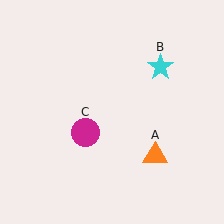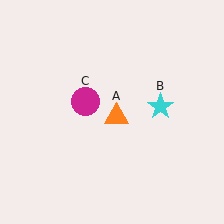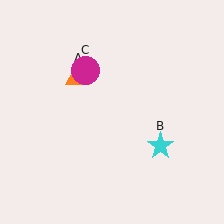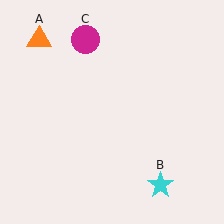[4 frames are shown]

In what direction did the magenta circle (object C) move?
The magenta circle (object C) moved up.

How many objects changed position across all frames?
3 objects changed position: orange triangle (object A), cyan star (object B), magenta circle (object C).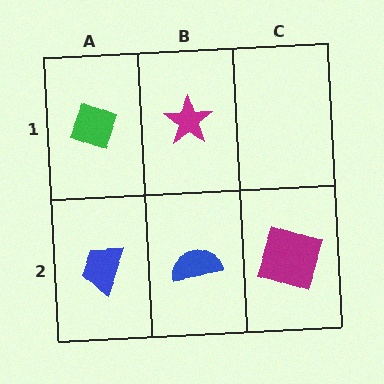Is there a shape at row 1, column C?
No, that cell is empty.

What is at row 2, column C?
A magenta square.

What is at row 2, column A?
A blue trapezoid.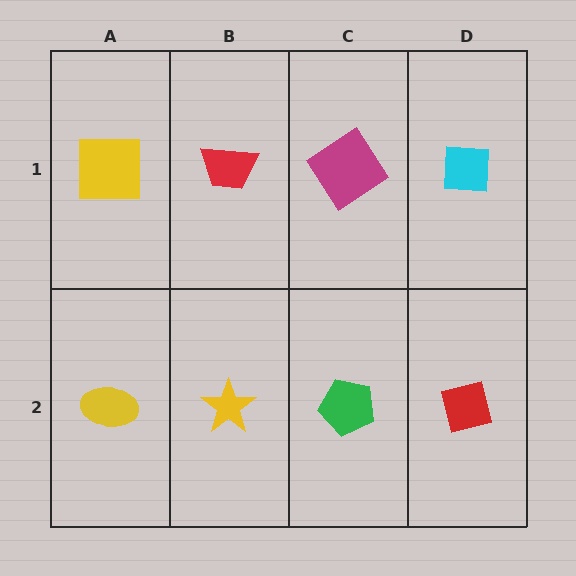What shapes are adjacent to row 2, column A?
A yellow square (row 1, column A), a yellow star (row 2, column B).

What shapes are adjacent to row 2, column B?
A red trapezoid (row 1, column B), a yellow ellipse (row 2, column A), a green pentagon (row 2, column C).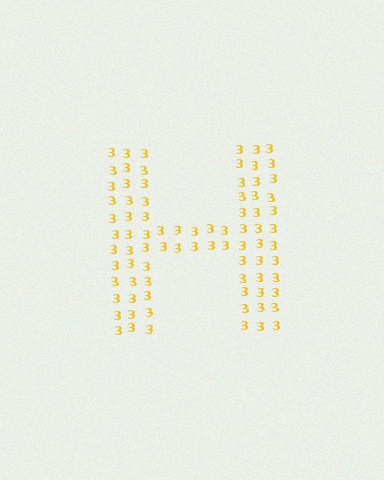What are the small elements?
The small elements are digit 3's.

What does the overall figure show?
The overall figure shows the letter H.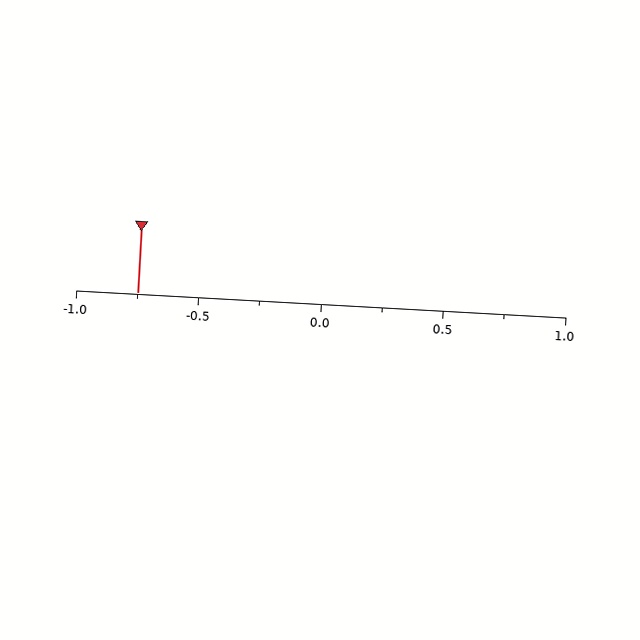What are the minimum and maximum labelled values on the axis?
The axis runs from -1.0 to 1.0.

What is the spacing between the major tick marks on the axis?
The major ticks are spaced 0.5 apart.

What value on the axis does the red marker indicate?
The marker indicates approximately -0.75.